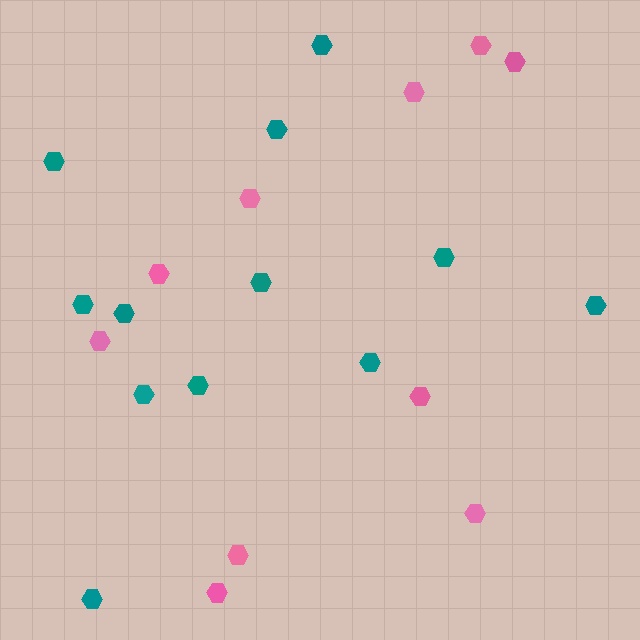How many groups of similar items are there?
There are 2 groups: one group of pink hexagons (10) and one group of teal hexagons (12).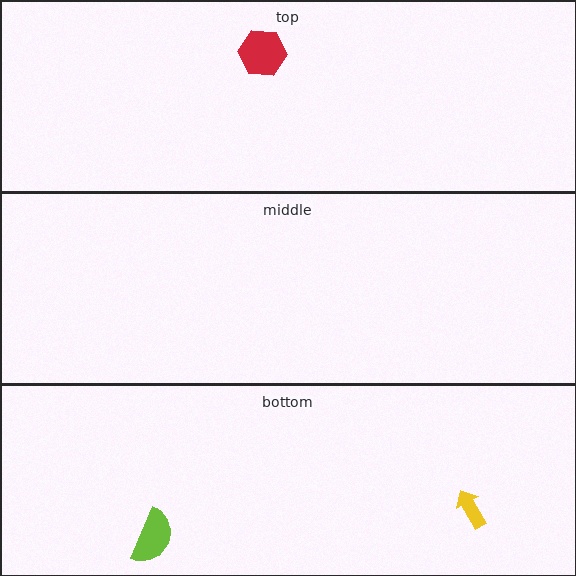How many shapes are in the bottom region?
2.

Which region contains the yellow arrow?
The bottom region.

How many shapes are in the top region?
1.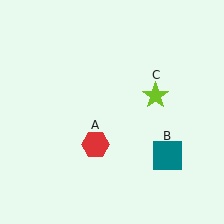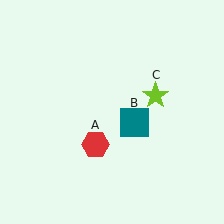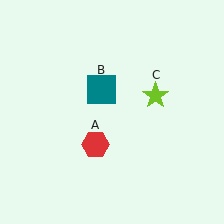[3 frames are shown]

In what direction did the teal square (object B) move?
The teal square (object B) moved up and to the left.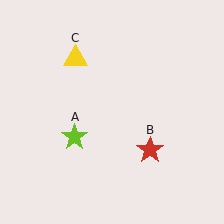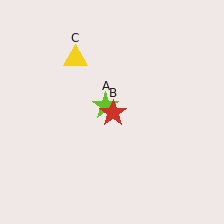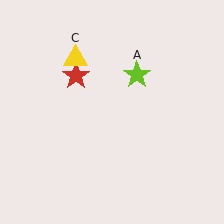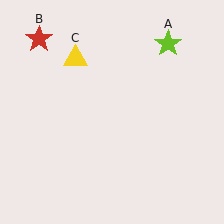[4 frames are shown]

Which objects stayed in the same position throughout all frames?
Yellow triangle (object C) remained stationary.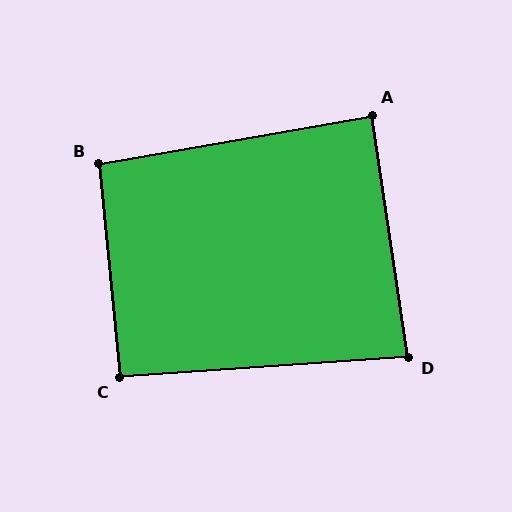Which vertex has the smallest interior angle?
D, at approximately 86 degrees.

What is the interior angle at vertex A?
Approximately 88 degrees (approximately right).